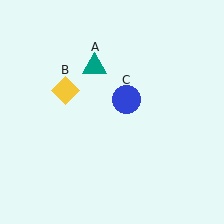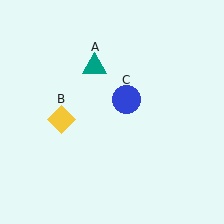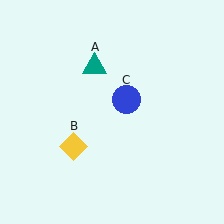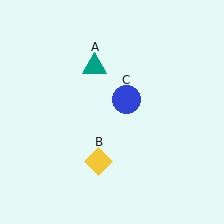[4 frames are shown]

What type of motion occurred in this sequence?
The yellow diamond (object B) rotated counterclockwise around the center of the scene.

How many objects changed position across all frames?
1 object changed position: yellow diamond (object B).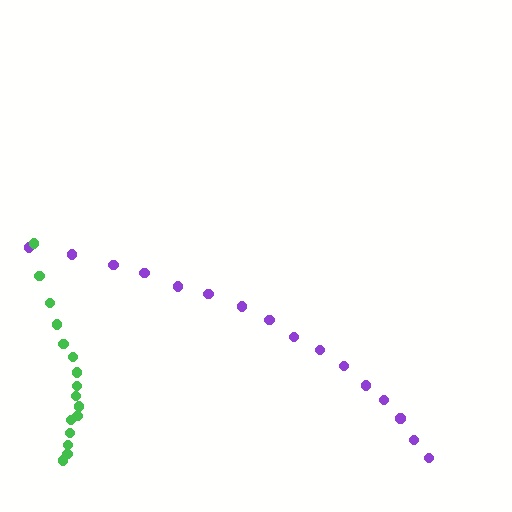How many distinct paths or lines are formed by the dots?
There are 2 distinct paths.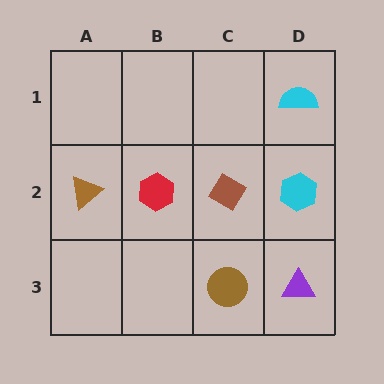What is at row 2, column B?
A red hexagon.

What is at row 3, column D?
A purple triangle.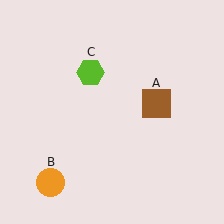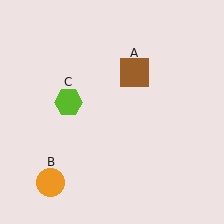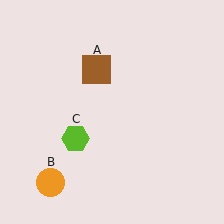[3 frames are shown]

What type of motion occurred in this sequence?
The brown square (object A), lime hexagon (object C) rotated counterclockwise around the center of the scene.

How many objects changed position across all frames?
2 objects changed position: brown square (object A), lime hexagon (object C).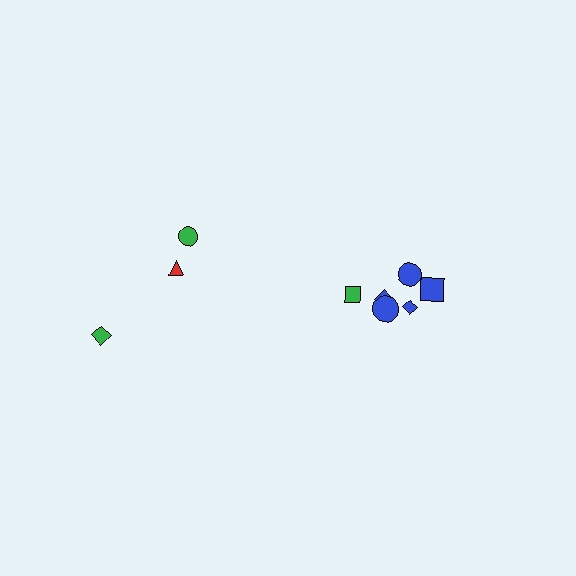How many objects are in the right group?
There are 6 objects.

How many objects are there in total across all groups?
There are 9 objects.